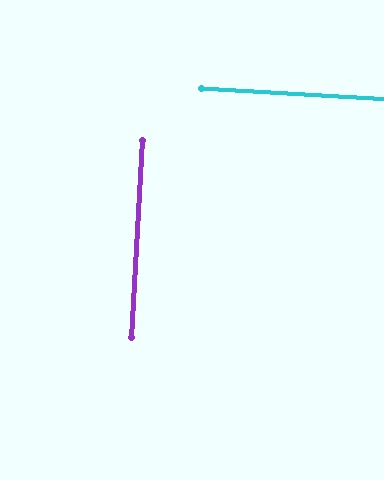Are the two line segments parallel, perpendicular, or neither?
Perpendicular — they meet at approximately 90°.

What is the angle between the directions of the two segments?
Approximately 90 degrees.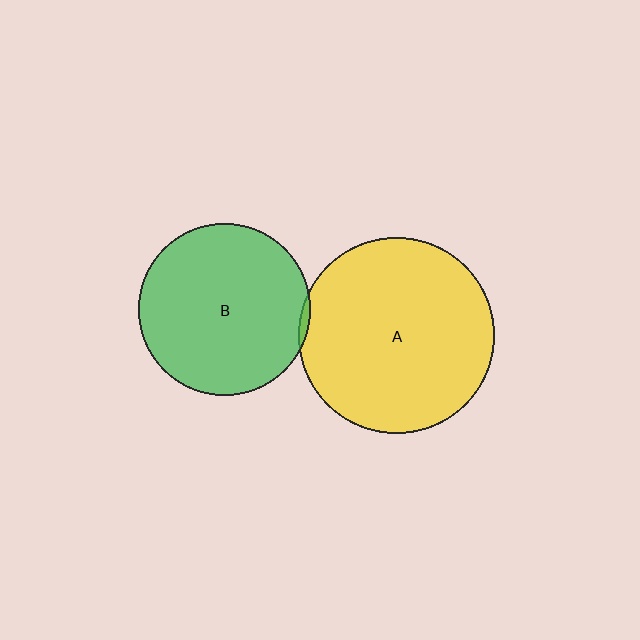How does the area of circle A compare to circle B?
Approximately 1.3 times.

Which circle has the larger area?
Circle A (yellow).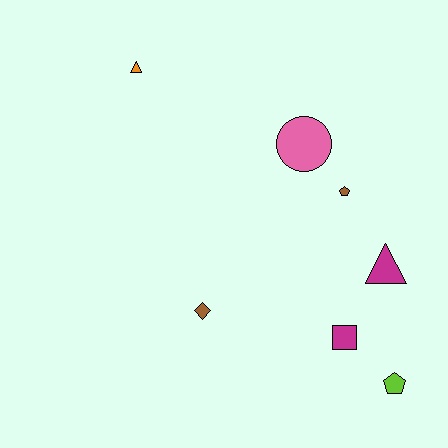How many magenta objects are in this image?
There are 2 magenta objects.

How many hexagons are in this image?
There are no hexagons.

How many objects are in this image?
There are 7 objects.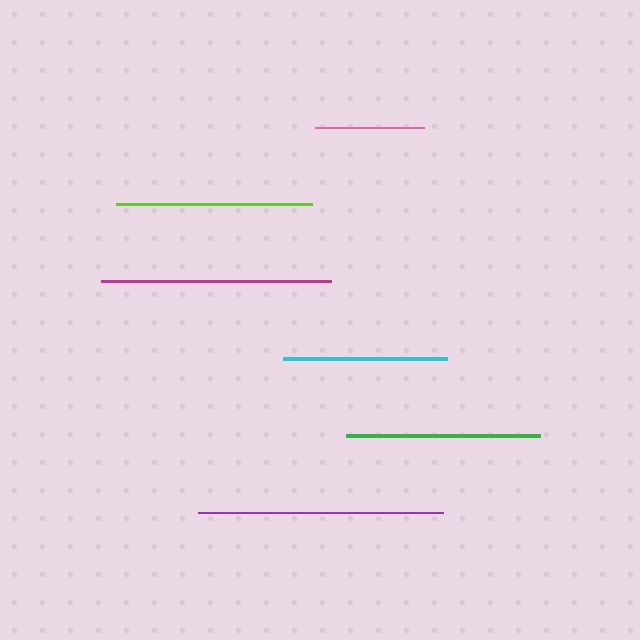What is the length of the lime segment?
The lime segment is approximately 196 pixels long.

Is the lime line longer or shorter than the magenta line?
The magenta line is longer than the lime line.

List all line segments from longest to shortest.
From longest to shortest: purple, magenta, lime, green, cyan, pink.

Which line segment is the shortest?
The pink line is the shortest at approximately 109 pixels.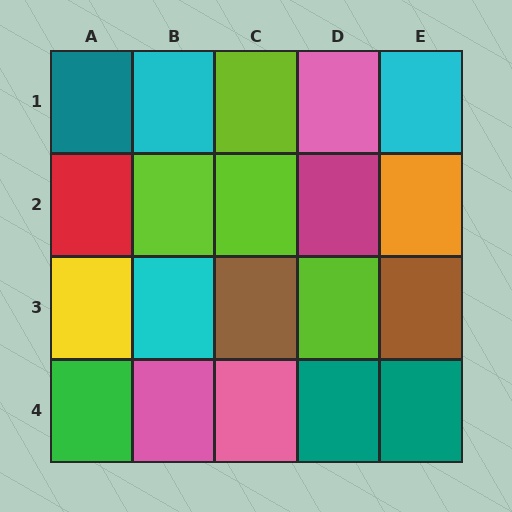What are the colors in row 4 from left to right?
Green, pink, pink, teal, teal.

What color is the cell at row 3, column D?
Lime.